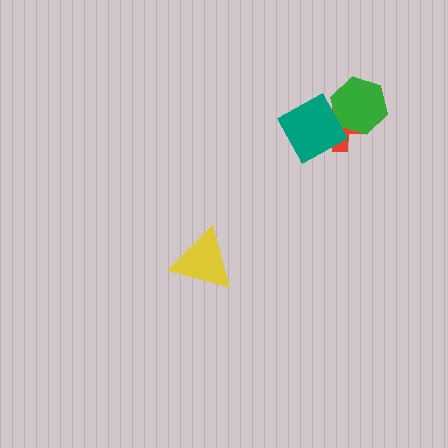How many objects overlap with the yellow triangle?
0 objects overlap with the yellow triangle.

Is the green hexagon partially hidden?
Yes, it is partially covered by another shape.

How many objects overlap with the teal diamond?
2 objects overlap with the teal diamond.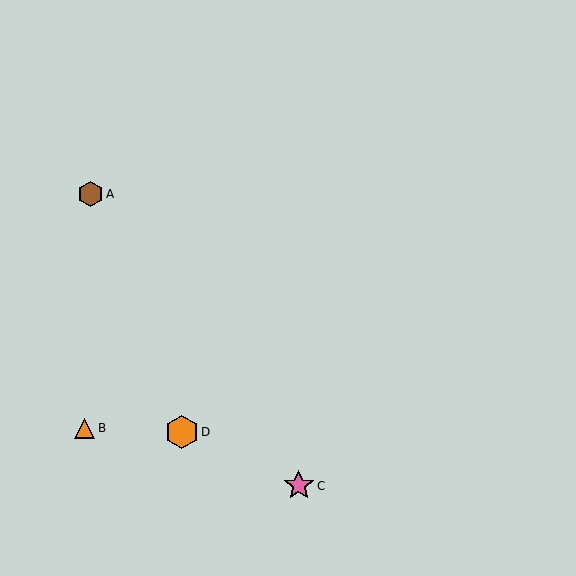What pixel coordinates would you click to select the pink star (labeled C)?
Click at (299, 486) to select the pink star C.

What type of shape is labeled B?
Shape B is an orange triangle.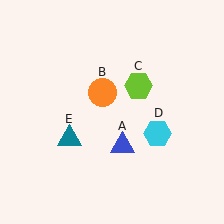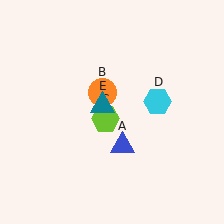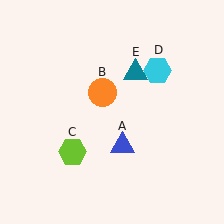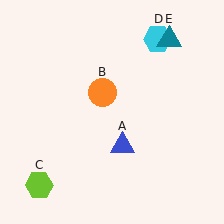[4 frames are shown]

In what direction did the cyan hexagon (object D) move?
The cyan hexagon (object D) moved up.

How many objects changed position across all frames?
3 objects changed position: lime hexagon (object C), cyan hexagon (object D), teal triangle (object E).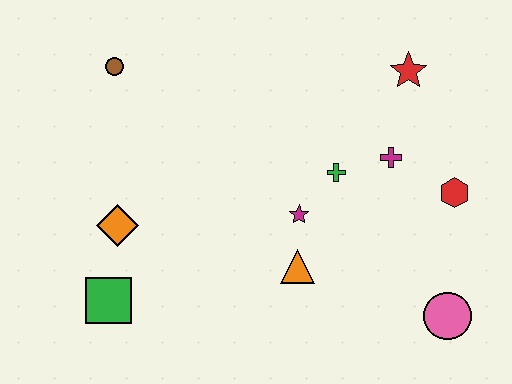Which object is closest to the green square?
The orange diamond is closest to the green square.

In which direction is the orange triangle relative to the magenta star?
The orange triangle is below the magenta star.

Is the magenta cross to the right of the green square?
Yes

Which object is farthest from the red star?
The green square is farthest from the red star.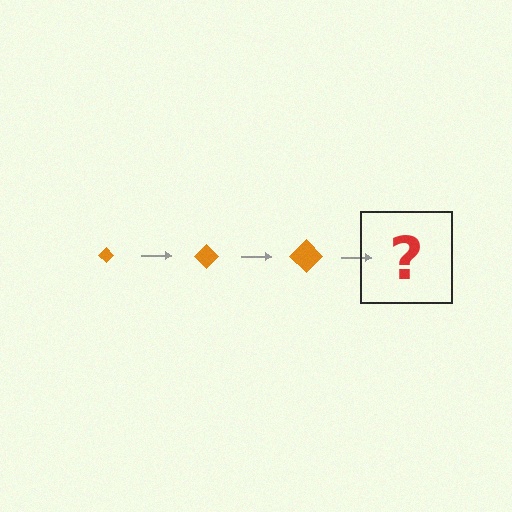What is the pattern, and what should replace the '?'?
The pattern is that the diamond gets progressively larger each step. The '?' should be an orange diamond, larger than the previous one.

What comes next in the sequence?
The next element should be an orange diamond, larger than the previous one.